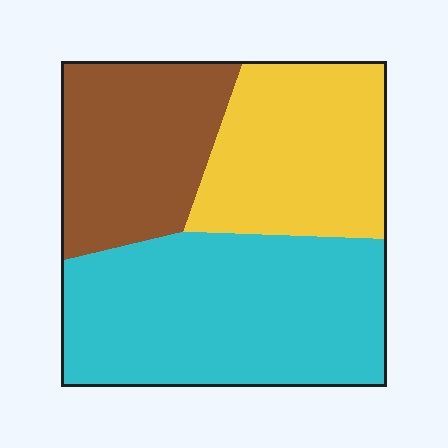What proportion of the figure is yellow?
Yellow covers about 30% of the figure.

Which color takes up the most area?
Cyan, at roughly 45%.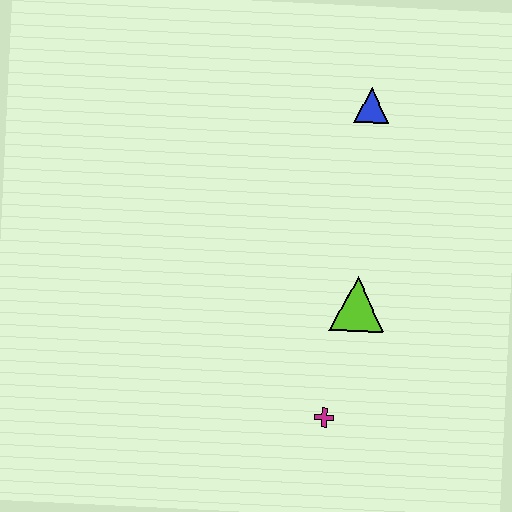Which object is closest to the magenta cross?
The lime triangle is closest to the magenta cross.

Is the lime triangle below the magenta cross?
No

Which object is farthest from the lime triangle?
The blue triangle is farthest from the lime triangle.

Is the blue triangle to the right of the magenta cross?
Yes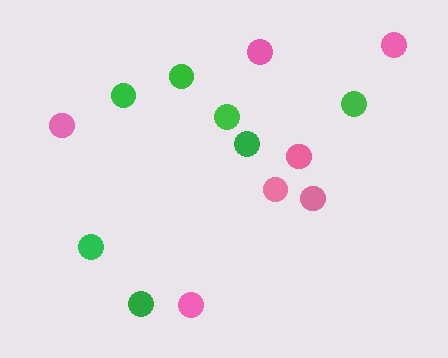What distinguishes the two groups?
There are 2 groups: one group of pink circles (7) and one group of green circles (7).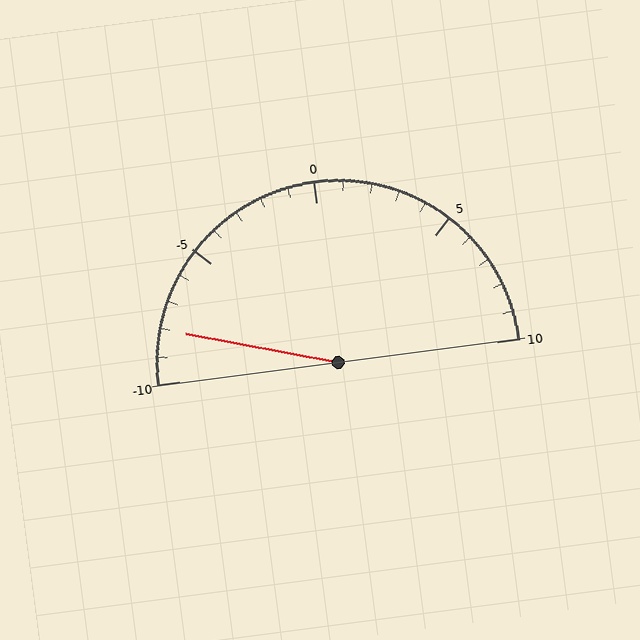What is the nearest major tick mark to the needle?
The nearest major tick mark is -10.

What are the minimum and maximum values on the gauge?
The gauge ranges from -10 to 10.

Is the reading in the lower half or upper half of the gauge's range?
The reading is in the lower half of the range (-10 to 10).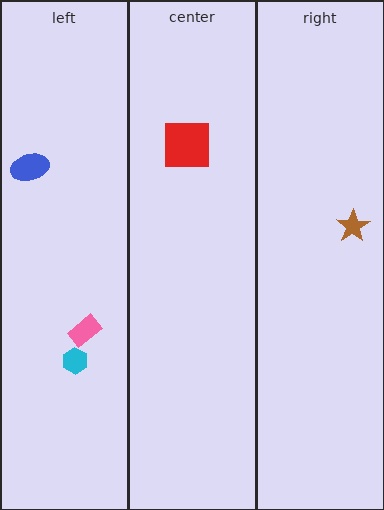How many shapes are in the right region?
1.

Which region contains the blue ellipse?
The left region.